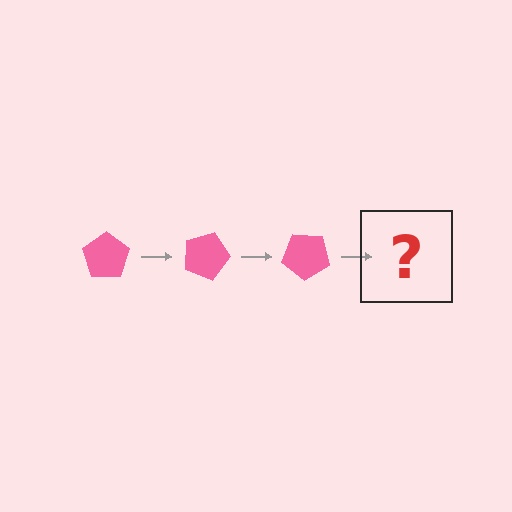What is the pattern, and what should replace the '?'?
The pattern is that the pentagon rotates 20 degrees each step. The '?' should be a pink pentagon rotated 60 degrees.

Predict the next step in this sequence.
The next step is a pink pentagon rotated 60 degrees.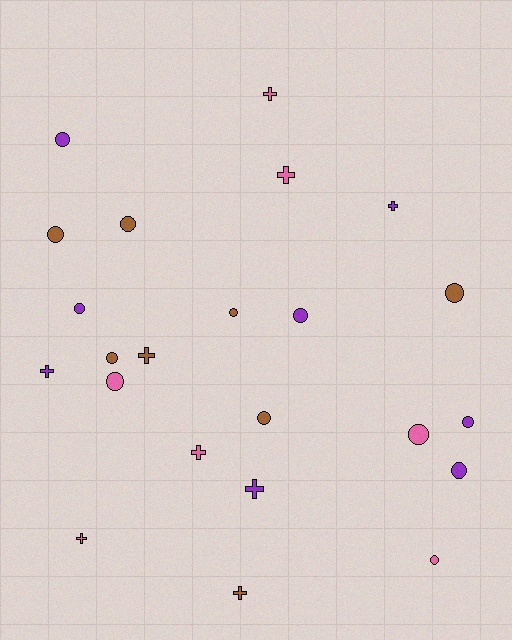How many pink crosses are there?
There are 4 pink crosses.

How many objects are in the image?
There are 23 objects.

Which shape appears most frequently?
Circle, with 14 objects.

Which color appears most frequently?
Purple, with 8 objects.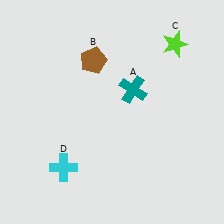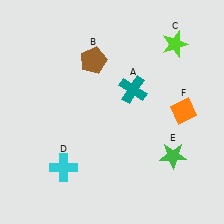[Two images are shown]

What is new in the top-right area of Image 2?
An orange diamond (F) was added in the top-right area of Image 2.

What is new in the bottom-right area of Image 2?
A green star (E) was added in the bottom-right area of Image 2.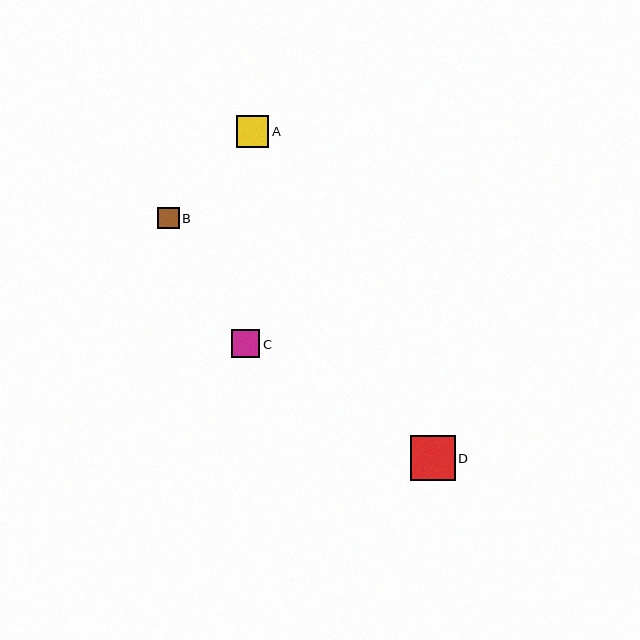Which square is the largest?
Square D is the largest with a size of approximately 45 pixels.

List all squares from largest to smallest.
From largest to smallest: D, A, C, B.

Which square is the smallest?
Square B is the smallest with a size of approximately 21 pixels.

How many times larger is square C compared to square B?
Square C is approximately 1.3 times the size of square B.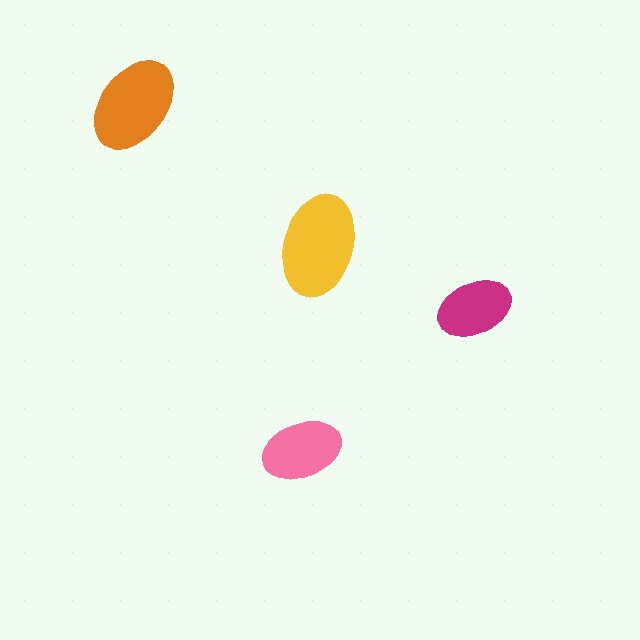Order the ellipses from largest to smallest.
the yellow one, the orange one, the pink one, the magenta one.